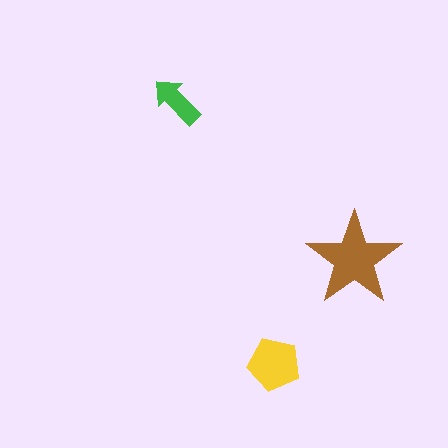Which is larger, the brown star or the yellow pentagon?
The brown star.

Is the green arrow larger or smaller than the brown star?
Smaller.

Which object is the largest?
The brown star.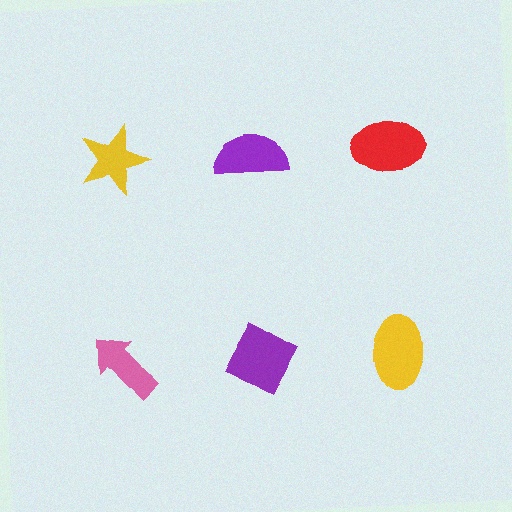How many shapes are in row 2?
3 shapes.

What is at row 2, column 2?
A purple diamond.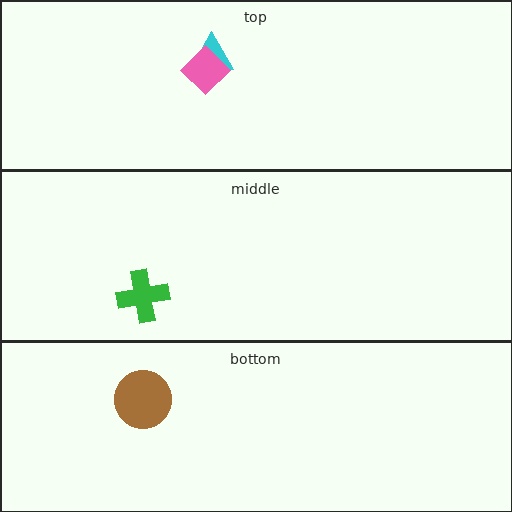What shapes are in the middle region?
The green cross.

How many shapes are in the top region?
2.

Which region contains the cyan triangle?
The top region.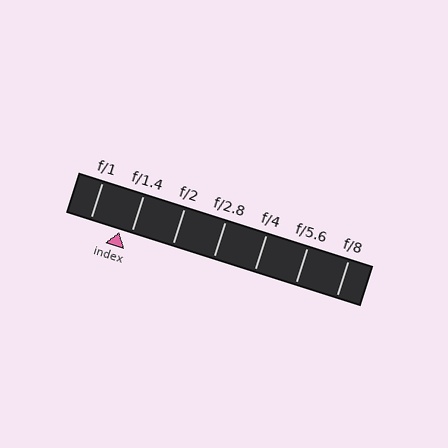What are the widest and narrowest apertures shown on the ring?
The widest aperture shown is f/1 and the narrowest is f/8.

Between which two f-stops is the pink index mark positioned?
The index mark is between f/1 and f/1.4.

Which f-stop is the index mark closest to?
The index mark is closest to f/1.4.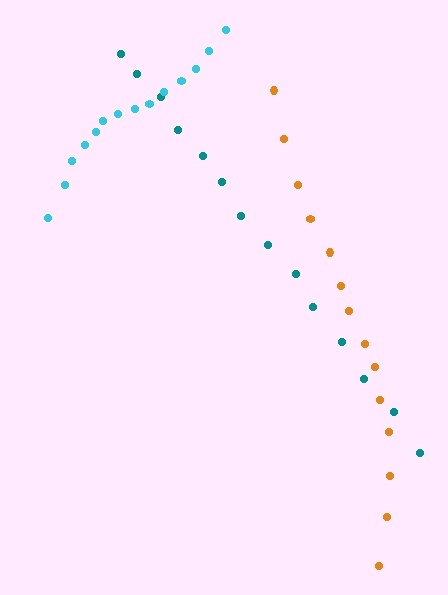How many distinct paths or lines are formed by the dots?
There are 3 distinct paths.